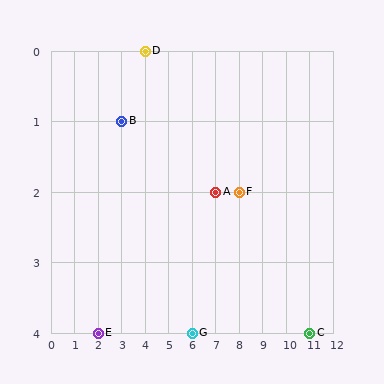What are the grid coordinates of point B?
Point B is at grid coordinates (3, 1).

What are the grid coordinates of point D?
Point D is at grid coordinates (4, 0).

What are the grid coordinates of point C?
Point C is at grid coordinates (11, 4).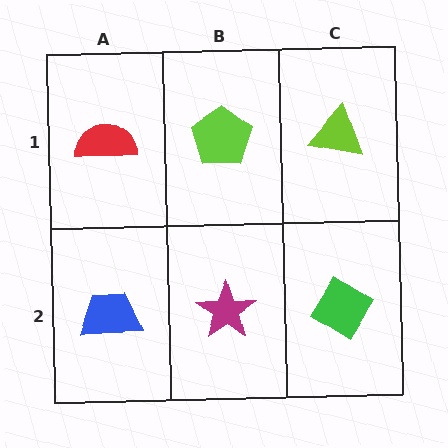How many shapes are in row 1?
3 shapes.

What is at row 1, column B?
A lime pentagon.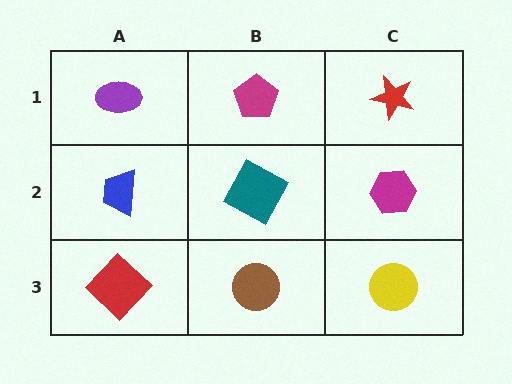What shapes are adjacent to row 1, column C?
A magenta hexagon (row 2, column C), a magenta pentagon (row 1, column B).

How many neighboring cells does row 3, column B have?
3.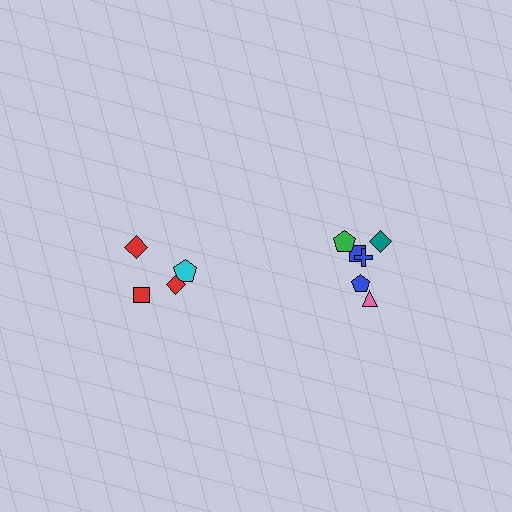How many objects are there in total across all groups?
There are 10 objects.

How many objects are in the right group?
There are 6 objects.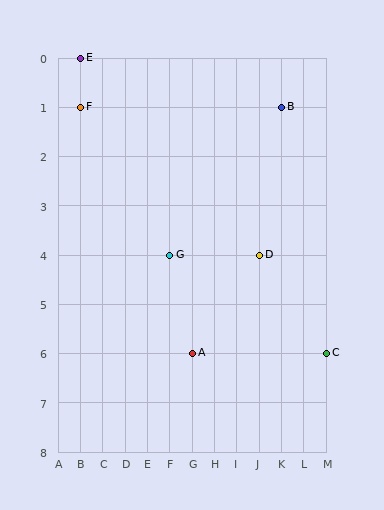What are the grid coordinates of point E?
Point E is at grid coordinates (B, 0).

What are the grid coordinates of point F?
Point F is at grid coordinates (B, 1).